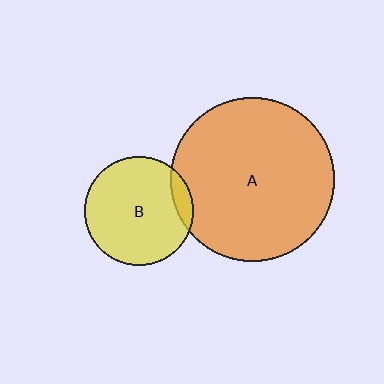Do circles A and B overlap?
Yes.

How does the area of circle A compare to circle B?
Approximately 2.3 times.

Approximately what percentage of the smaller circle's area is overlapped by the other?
Approximately 10%.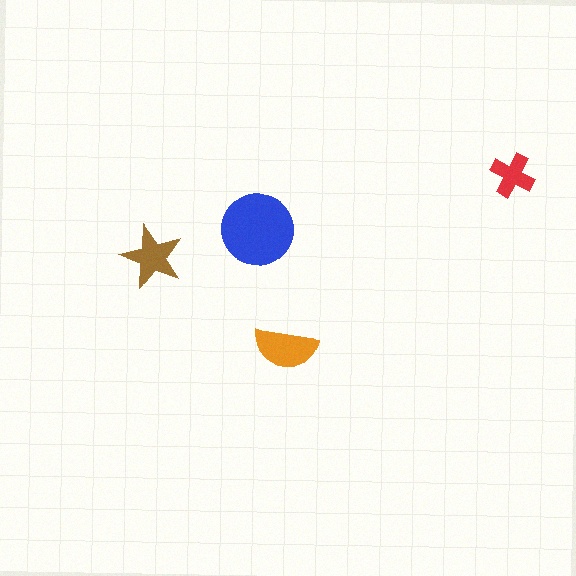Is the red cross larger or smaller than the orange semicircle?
Smaller.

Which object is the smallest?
The red cross.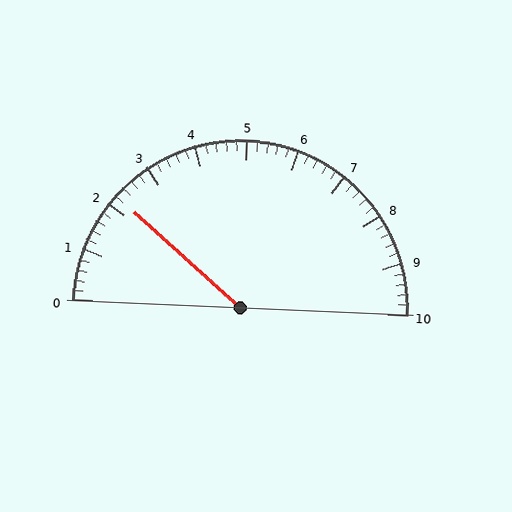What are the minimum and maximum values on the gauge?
The gauge ranges from 0 to 10.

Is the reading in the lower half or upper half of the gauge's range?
The reading is in the lower half of the range (0 to 10).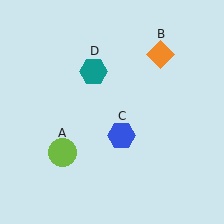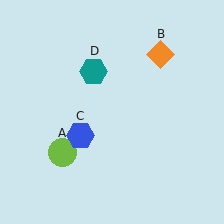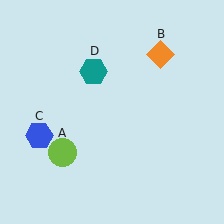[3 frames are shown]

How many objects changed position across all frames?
1 object changed position: blue hexagon (object C).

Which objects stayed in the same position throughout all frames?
Lime circle (object A) and orange diamond (object B) and teal hexagon (object D) remained stationary.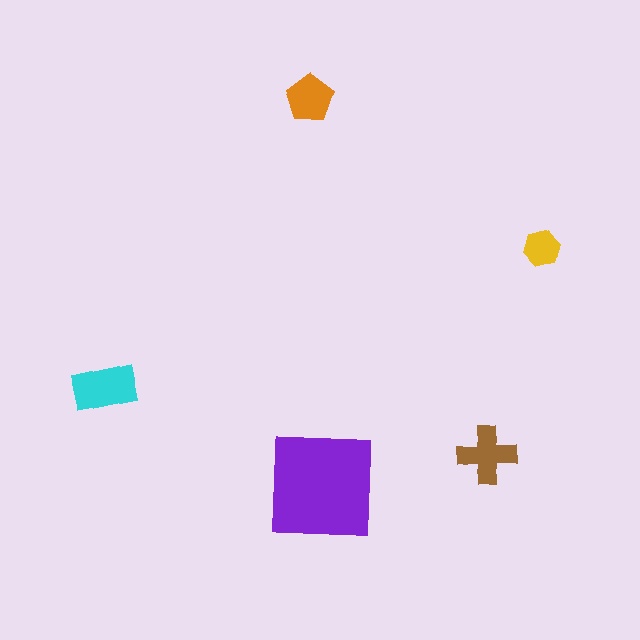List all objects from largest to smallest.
The purple square, the cyan rectangle, the brown cross, the orange pentagon, the yellow hexagon.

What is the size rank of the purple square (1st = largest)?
1st.